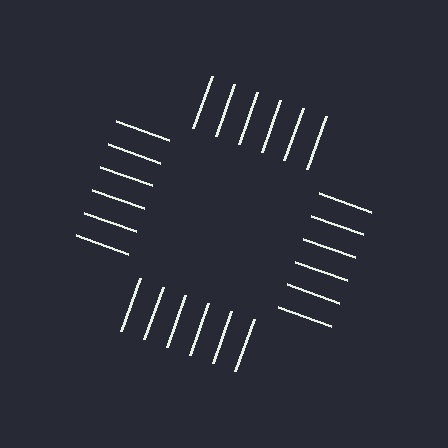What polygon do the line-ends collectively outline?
An illusory square — the line segments terminate on its edges but no continuous stroke is drawn.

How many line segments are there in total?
24 — 6 along each of the 4 edges.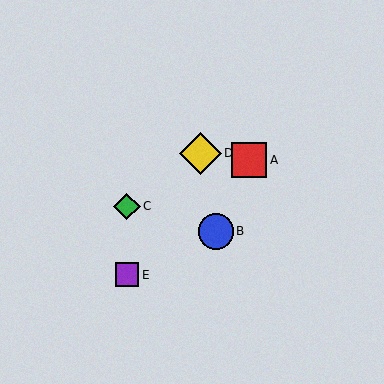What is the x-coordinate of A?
Object A is at x≈249.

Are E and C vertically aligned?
Yes, both are at x≈127.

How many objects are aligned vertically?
2 objects (C, E) are aligned vertically.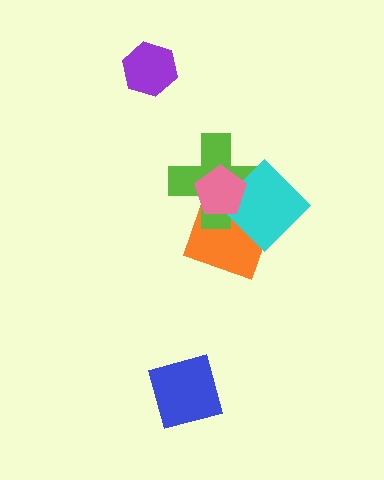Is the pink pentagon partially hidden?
No, no other shape covers it.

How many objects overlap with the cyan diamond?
3 objects overlap with the cyan diamond.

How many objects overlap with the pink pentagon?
3 objects overlap with the pink pentagon.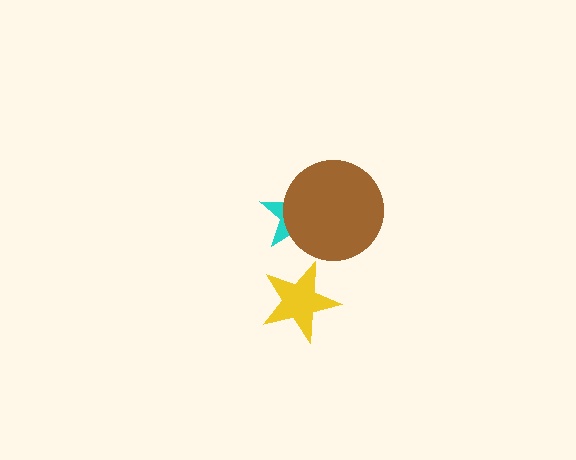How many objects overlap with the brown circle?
1 object overlaps with the brown circle.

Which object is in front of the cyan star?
The brown circle is in front of the cyan star.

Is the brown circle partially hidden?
No, no other shape covers it.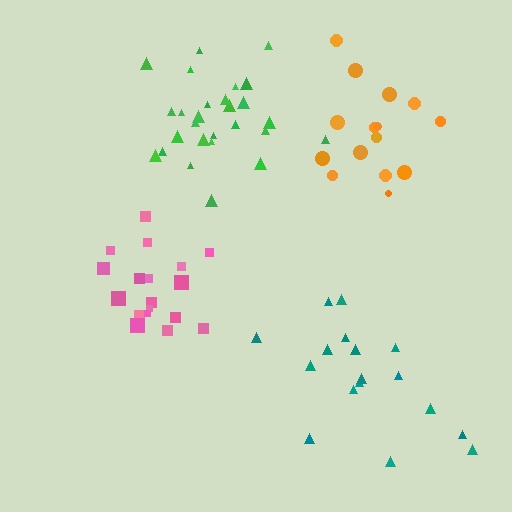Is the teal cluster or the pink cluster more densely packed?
Pink.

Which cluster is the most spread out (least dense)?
Teal.